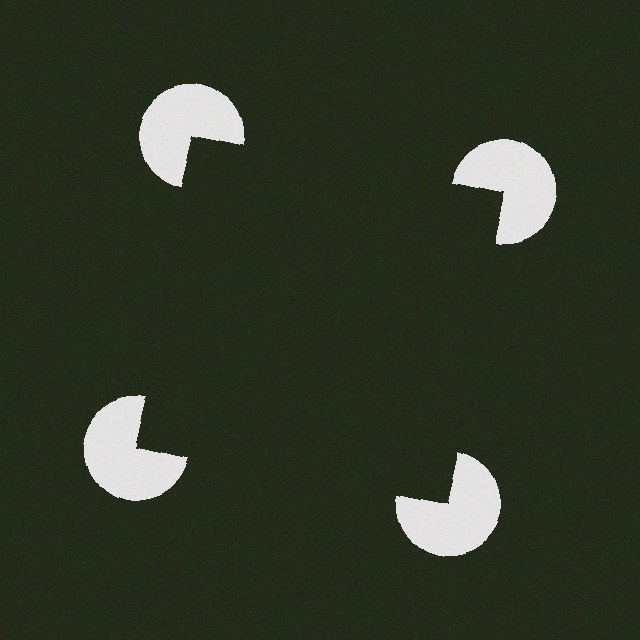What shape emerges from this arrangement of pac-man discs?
An illusory square — its edges are inferred from the aligned wedge cuts in the pac-man discs, not physically drawn.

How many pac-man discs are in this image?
There are 4 — one at each vertex of the illusory square.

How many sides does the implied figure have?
4 sides.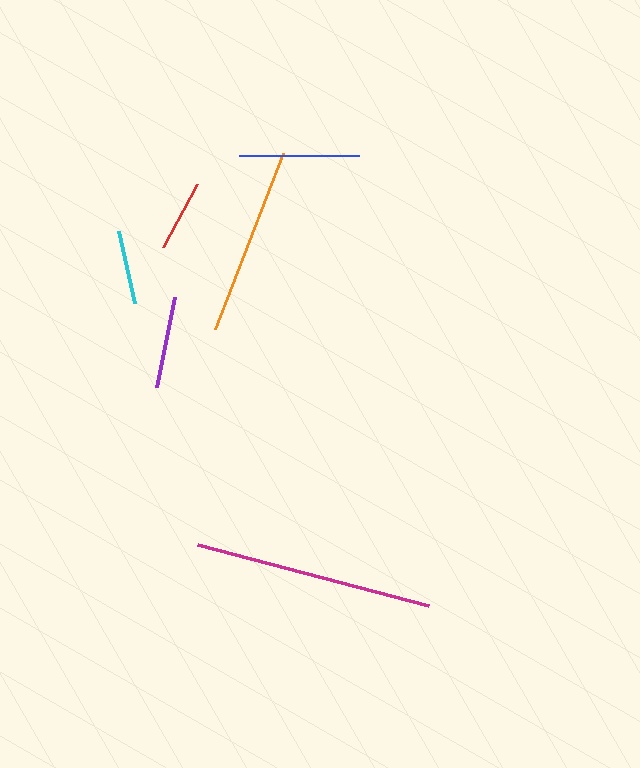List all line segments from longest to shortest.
From longest to shortest: magenta, orange, blue, purple, cyan, red.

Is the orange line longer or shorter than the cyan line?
The orange line is longer than the cyan line.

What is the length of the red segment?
The red segment is approximately 72 pixels long.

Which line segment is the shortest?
The red line is the shortest at approximately 72 pixels.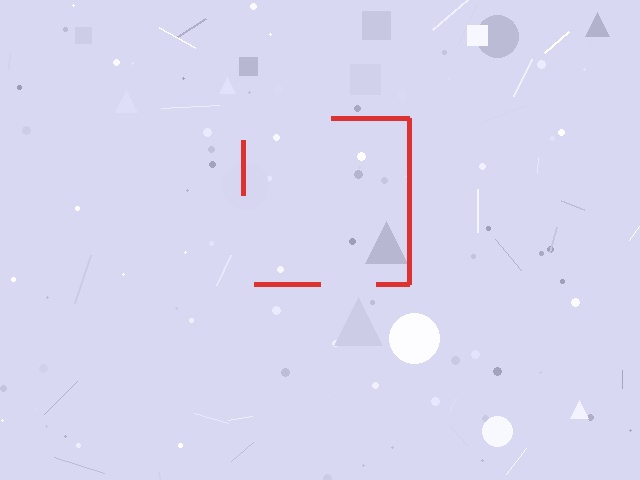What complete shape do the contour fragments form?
The contour fragments form a square.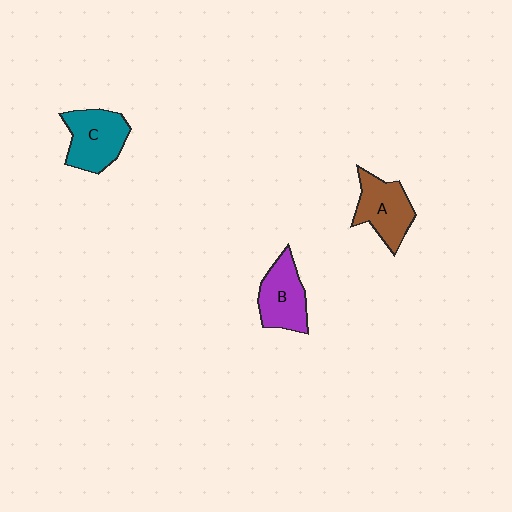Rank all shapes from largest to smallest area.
From largest to smallest: C (teal), A (brown), B (purple).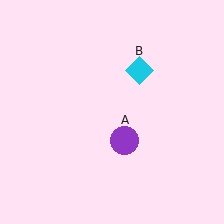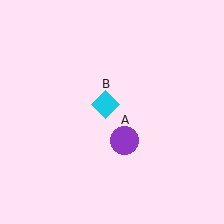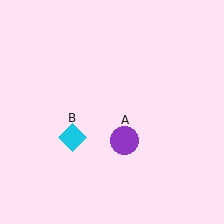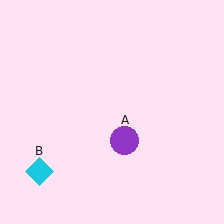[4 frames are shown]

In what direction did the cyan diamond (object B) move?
The cyan diamond (object B) moved down and to the left.